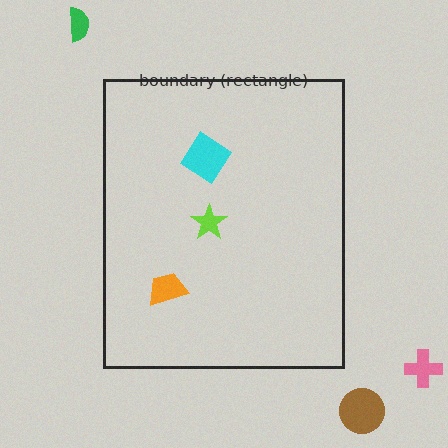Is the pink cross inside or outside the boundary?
Outside.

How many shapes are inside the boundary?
3 inside, 3 outside.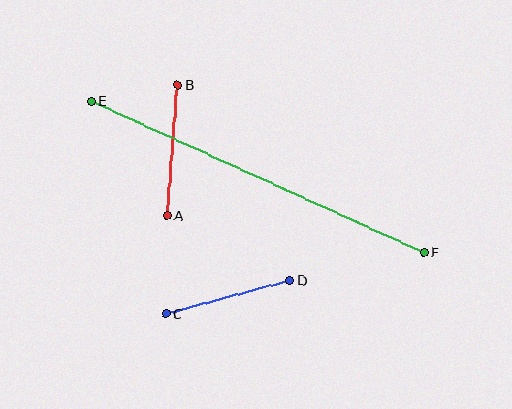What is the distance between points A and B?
The distance is approximately 131 pixels.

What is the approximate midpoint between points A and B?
The midpoint is at approximately (172, 150) pixels.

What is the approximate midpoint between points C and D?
The midpoint is at approximately (228, 297) pixels.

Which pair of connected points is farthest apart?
Points E and F are farthest apart.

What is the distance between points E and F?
The distance is approximately 365 pixels.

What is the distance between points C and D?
The distance is approximately 128 pixels.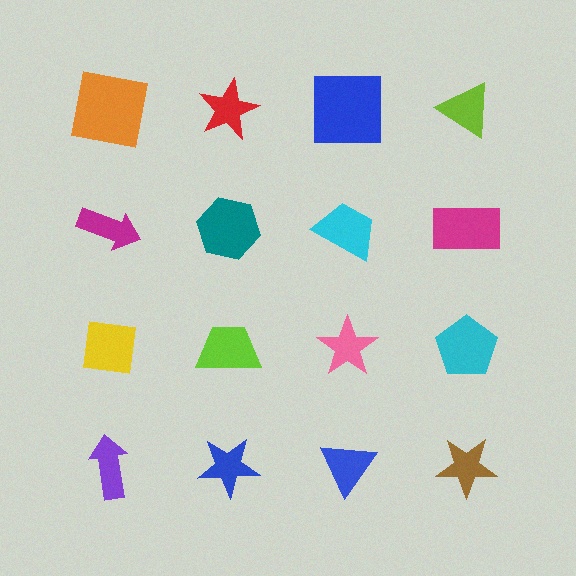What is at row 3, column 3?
A pink star.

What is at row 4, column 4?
A brown star.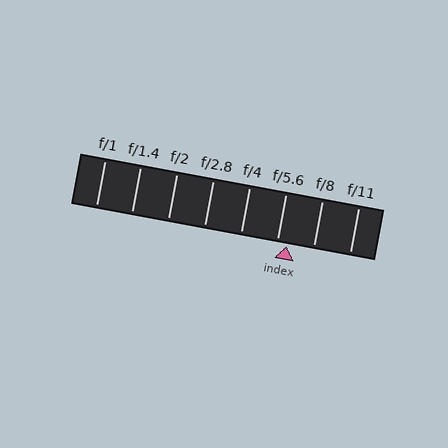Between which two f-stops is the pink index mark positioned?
The index mark is between f/5.6 and f/8.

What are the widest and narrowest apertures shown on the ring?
The widest aperture shown is f/1 and the narrowest is f/11.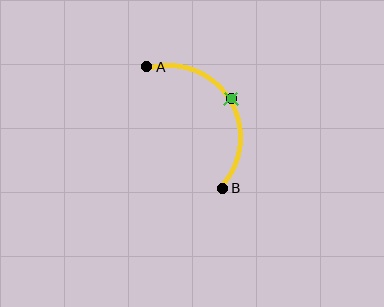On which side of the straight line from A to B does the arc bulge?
The arc bulges to the right of the straight line connecting A and B.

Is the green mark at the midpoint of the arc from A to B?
Yes. The green mark lies on the arc at equal arc-length from both A and B — it is the arc midpoint.